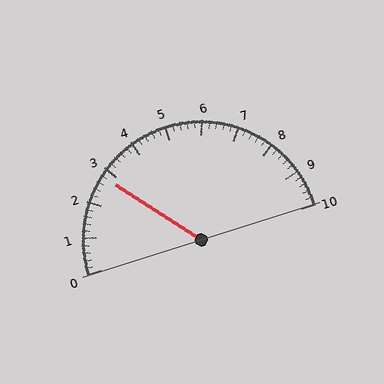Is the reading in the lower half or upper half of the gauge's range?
The reading is in the lower half of the range (0 to 10).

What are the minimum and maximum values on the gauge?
The gauge ranges from 0 to 10.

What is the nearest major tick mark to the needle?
The nearest major tick mark is 3.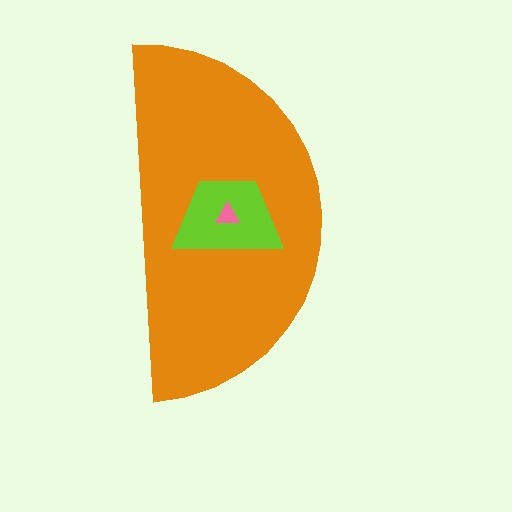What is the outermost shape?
The orange semicircle.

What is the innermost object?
The pink triangle.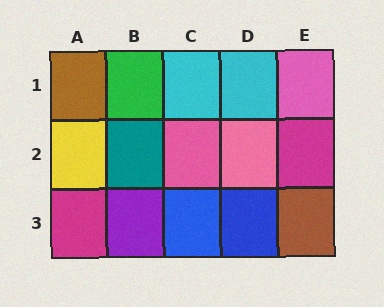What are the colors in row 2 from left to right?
Yellow, teal, pink, pink, magenta.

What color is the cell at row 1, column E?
Pink.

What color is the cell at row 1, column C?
Cyan.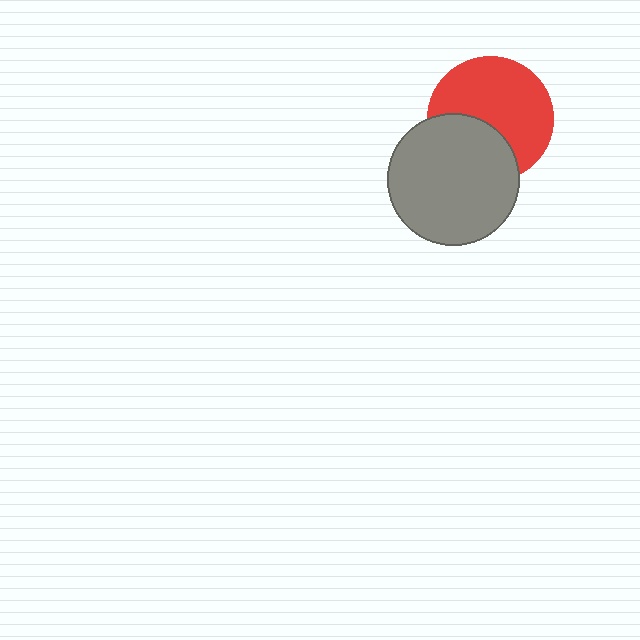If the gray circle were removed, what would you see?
You would see the complete red circle.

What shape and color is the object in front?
The object in front is a gray circle.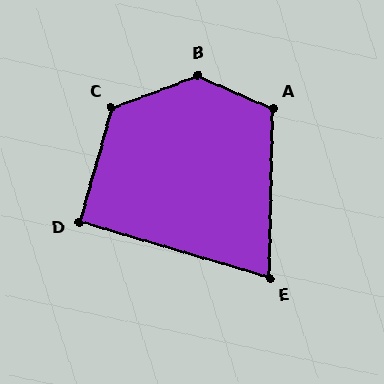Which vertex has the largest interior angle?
B, at approximately 136 degrees.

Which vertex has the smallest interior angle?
E, at approximately 74 degrees.